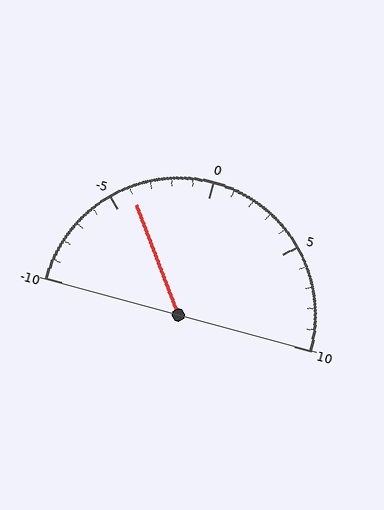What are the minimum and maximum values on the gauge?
The gauge ranges from -10 to 10.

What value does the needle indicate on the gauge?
The needle indicates approximately -4.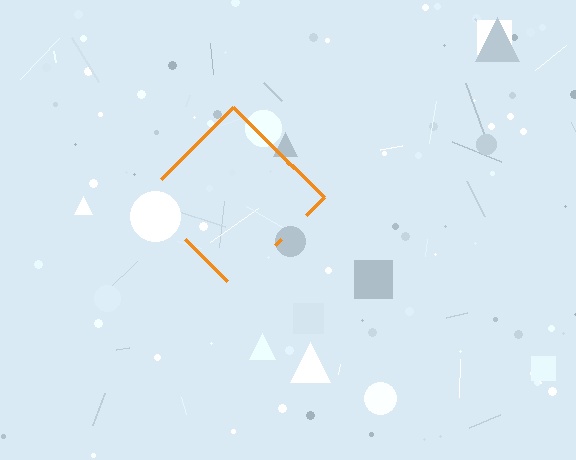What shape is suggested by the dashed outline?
The dashed outline suggests a diamond.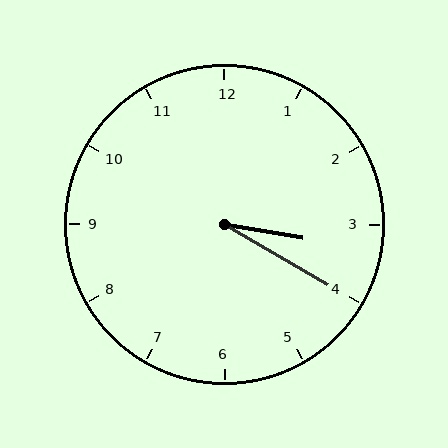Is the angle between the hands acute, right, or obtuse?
It is acute.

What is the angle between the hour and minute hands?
Approximately 20 degrees.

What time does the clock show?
3:20.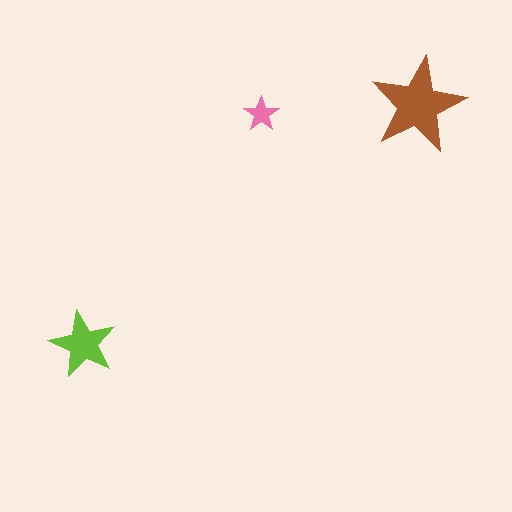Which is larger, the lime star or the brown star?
The brown one.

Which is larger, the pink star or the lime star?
The lime one.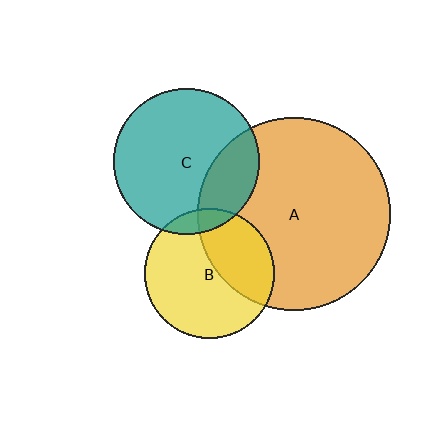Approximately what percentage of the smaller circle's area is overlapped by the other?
Approximately 35%.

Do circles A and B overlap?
Yes.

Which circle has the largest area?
Circle A (orange).